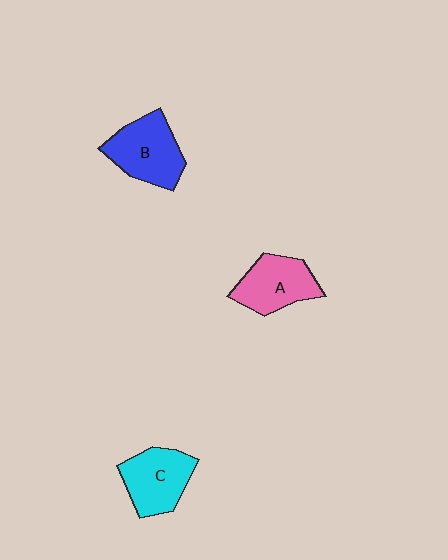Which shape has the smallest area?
Shape A (pink).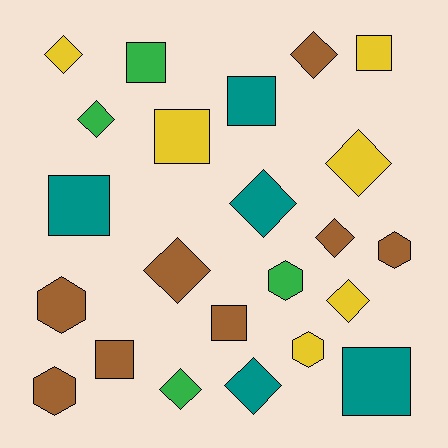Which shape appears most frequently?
Diamond, with 10 objects.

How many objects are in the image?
There are 23 objects.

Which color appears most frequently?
Brown, with 8 objects.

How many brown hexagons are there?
There are 3 brown hexagons.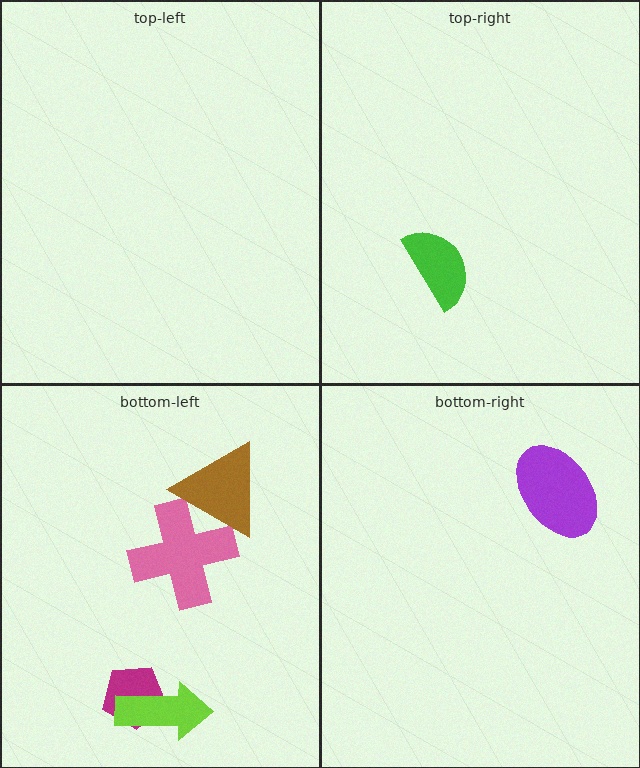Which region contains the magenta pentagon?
The bottom-left region.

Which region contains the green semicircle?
The top-right region.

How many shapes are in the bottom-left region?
4.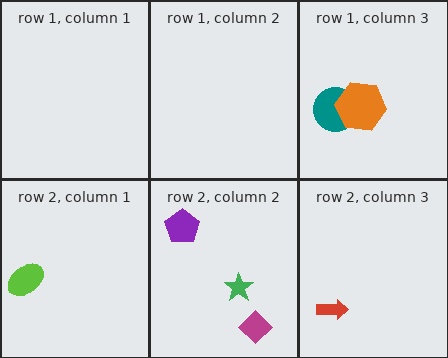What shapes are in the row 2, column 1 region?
The lime ellipse.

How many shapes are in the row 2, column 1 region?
1.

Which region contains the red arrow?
The row 2, column 3 region.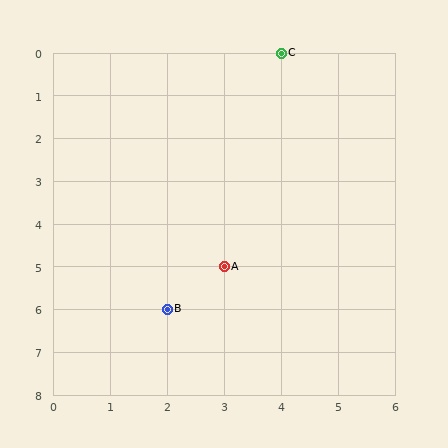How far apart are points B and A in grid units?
Points B and A are 1 column and 1 row apart (about 1.4 grid units diagonally).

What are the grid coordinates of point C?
Point C is at grid coordinates (4, 0).